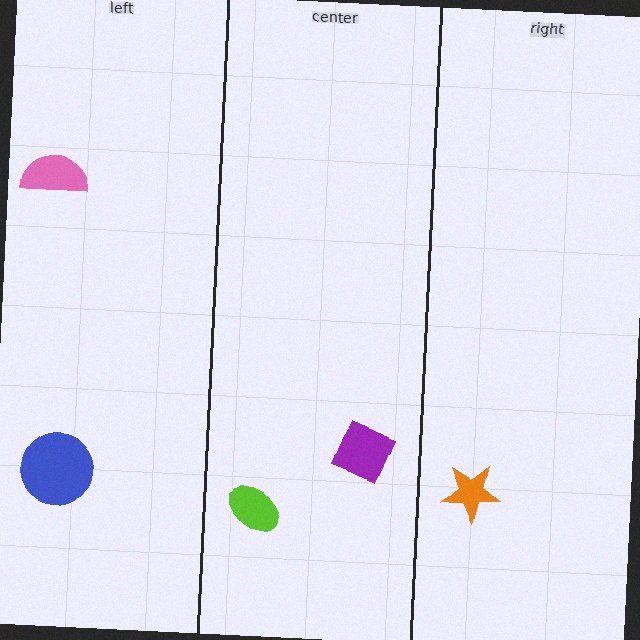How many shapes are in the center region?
2.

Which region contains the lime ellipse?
The center region.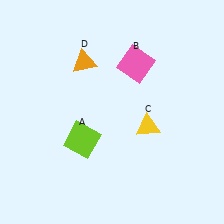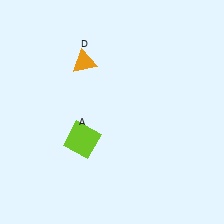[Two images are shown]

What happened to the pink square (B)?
The pink square (B) was removed in Image 2. It was in the top-right area of Image 1.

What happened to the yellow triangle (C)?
The yellow triangle (C) was removed in Image 2. It was in the bottom-right area of Image 1.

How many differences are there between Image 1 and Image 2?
There are 2 differences between the two images.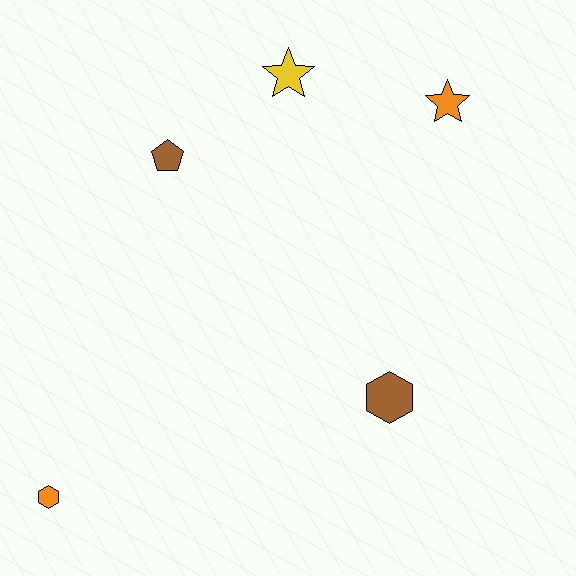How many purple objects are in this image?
There are no purple objects.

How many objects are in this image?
There are 5 objects.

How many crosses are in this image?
There are no crosses.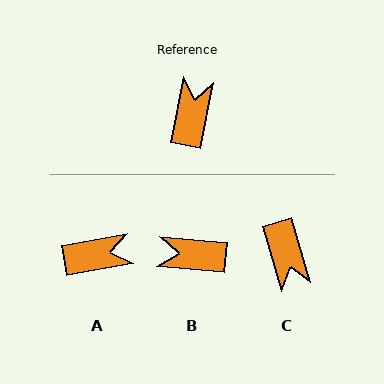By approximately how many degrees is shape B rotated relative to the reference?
Approximately 95 degrees counter-clockwise.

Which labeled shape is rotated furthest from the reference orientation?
C, about 153 degrees away.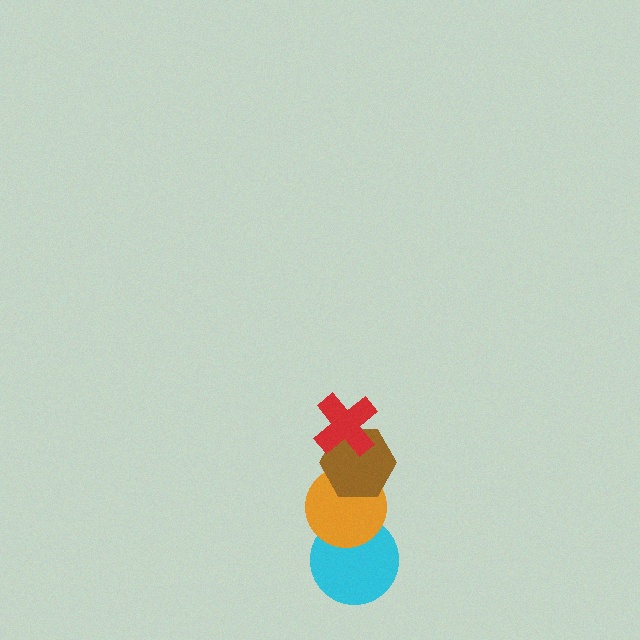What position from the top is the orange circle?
The orange circle is 3rd from the top.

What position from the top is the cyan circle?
The cyan circle is 4th from the top.